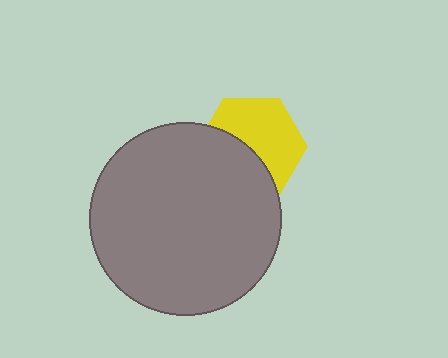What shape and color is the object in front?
The object in front is a gray circle.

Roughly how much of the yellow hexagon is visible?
About half of it is visible (roughly 57%).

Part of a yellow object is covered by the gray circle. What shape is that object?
It is a hexagon.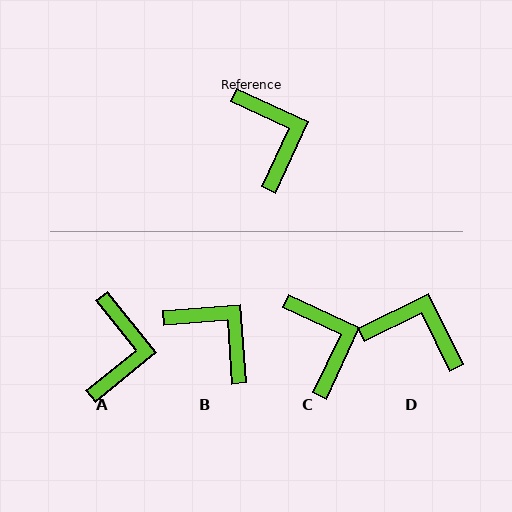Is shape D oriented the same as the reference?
No, it is off by about 51 degrees.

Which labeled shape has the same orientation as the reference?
C.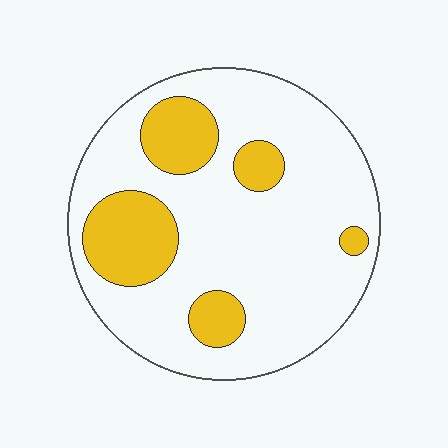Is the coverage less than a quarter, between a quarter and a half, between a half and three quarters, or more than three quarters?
Less than a quarter.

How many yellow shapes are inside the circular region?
5.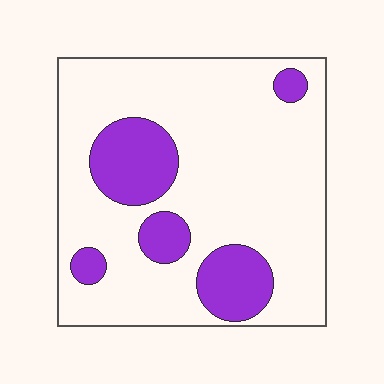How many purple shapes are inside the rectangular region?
5.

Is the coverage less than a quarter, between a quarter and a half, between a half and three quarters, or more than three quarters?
Less than a quarter.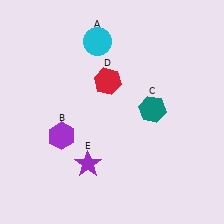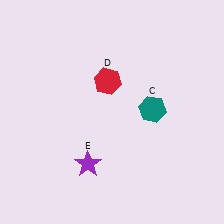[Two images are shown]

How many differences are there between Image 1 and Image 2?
There are 2 differences between the two images.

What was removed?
The cyan circle (A), the purple hexagon (B) were removed in Image 2.